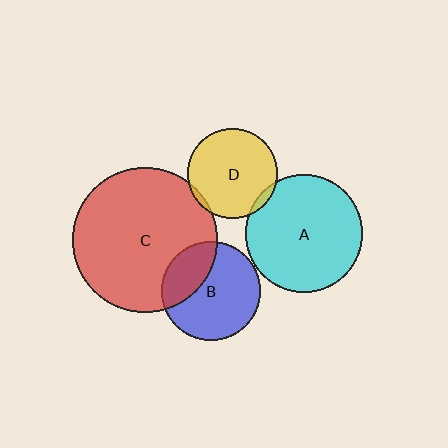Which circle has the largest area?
Circle C (red).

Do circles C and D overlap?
Yes.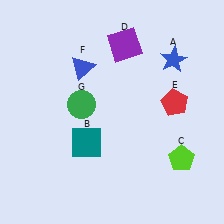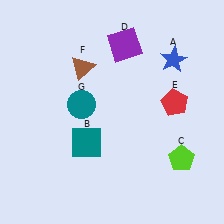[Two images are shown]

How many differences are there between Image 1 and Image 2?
There are 2 differences between the two images.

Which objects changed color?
F changed from blue to brown. G changed from green to teal.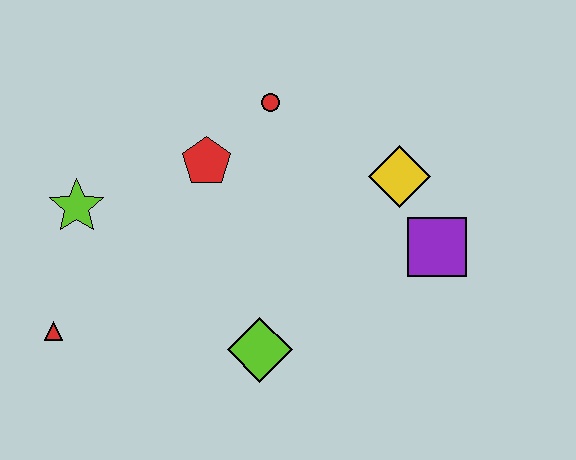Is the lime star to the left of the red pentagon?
Yes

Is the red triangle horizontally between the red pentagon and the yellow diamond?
No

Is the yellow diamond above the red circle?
No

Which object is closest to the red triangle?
The lime star is closest to the red triangle.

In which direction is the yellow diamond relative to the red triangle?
The yellow diamond is to the right of the red triangle.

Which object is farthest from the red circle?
The red triangle is farthest from the red circle.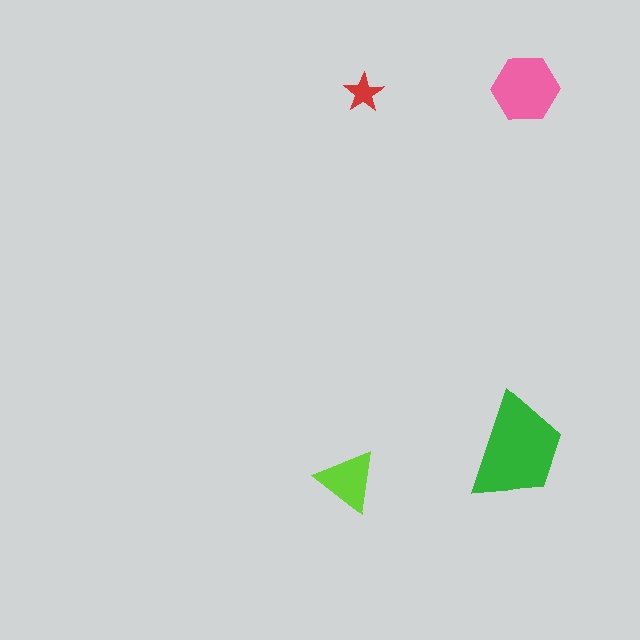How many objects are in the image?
There are 4 objects in the image.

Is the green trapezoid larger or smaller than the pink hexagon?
Larger.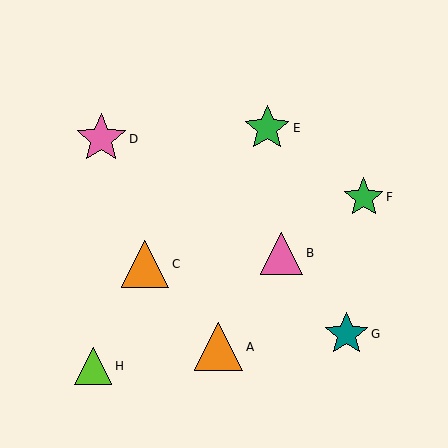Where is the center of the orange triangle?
The center of the orange triangle is at (219, 347).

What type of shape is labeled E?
Shape E is a green star.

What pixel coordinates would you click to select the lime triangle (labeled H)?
Click at (93, 366) to select the lime triangle H.